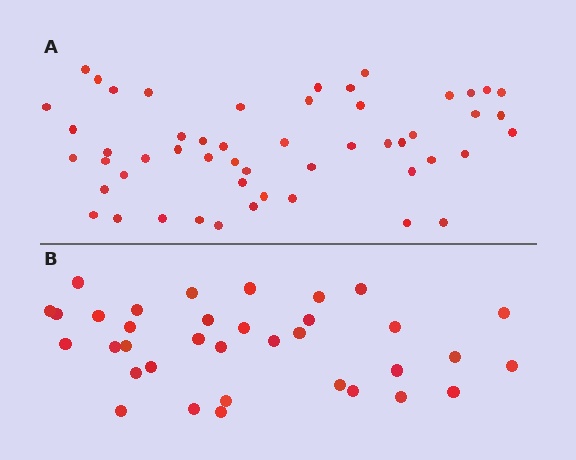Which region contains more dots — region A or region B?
Region A (the top region) has more dots.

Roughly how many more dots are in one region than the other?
Region A has approximately 15 more dots than region B.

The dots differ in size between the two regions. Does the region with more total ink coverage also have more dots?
No. Region B has more total ink coverage because its dots are larger, but region A actually contains more individual dots. Total area can be misleading — the number of items is what matters here.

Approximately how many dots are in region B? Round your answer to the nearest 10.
About 40 dots. (The exact count is 35, which rounds to 40.)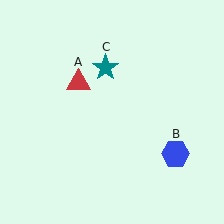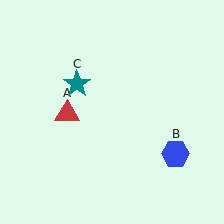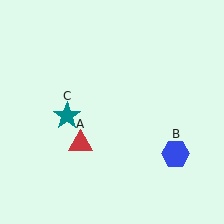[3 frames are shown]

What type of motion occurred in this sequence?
The red triangle (object A), teal star (object C) rotated counterclockwise around the center of the scene.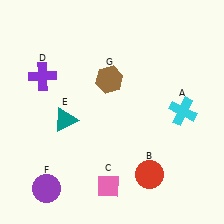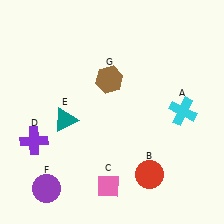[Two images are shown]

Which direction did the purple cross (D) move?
The purple cross (D) moved down.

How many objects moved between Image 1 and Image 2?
1 object moved between the two images.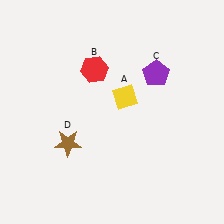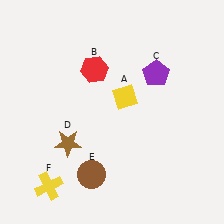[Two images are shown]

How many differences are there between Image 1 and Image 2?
There are 2 differences between the two images.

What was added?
A brown circle (E), a yellow cross (F) were added in Image 2.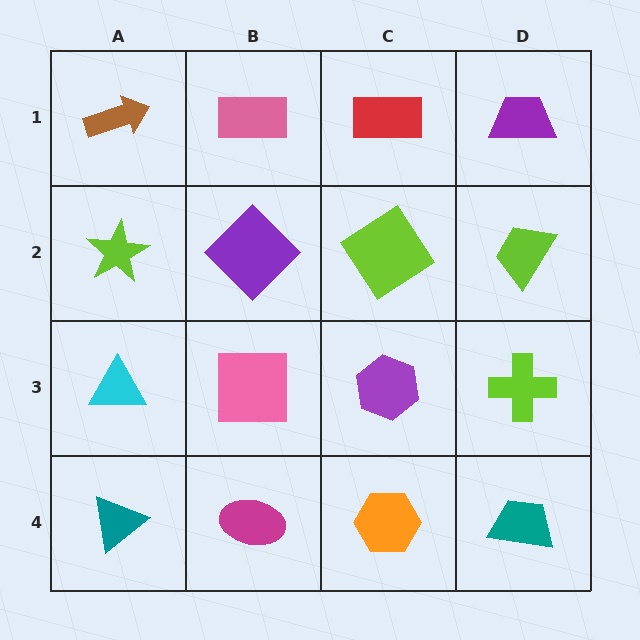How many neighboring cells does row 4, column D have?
2.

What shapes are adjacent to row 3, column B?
A purple diamond (row 2, column B), a magenta ellipse (row 4, column B), a cyan triangle (row 3, column A), a purple hexagon (row 3, column C).